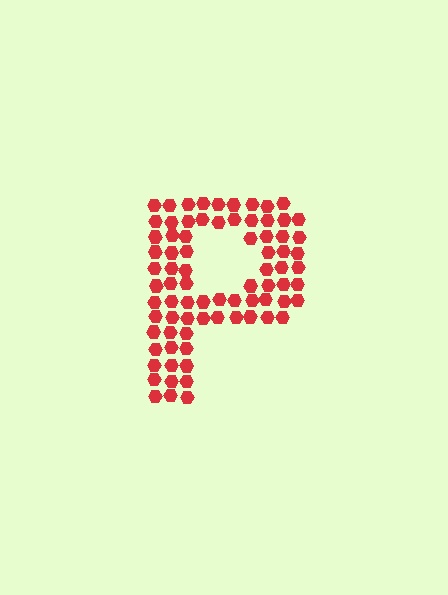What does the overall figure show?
The overall figure shows the letter P.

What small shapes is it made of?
It is made of small hexagons.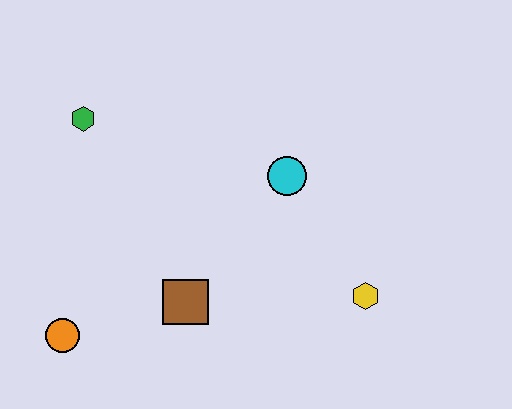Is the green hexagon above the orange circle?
Yes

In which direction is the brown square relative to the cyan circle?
The brown square is below the cyan circle.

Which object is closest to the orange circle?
The brown square is closest to the orange circle.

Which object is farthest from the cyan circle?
The orange circle is farthest from the cyan circle.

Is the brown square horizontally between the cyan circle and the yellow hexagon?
No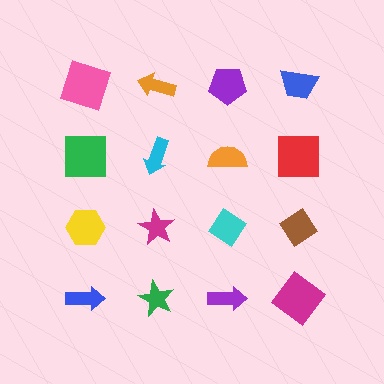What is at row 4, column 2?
A green star.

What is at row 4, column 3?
A purple arrow.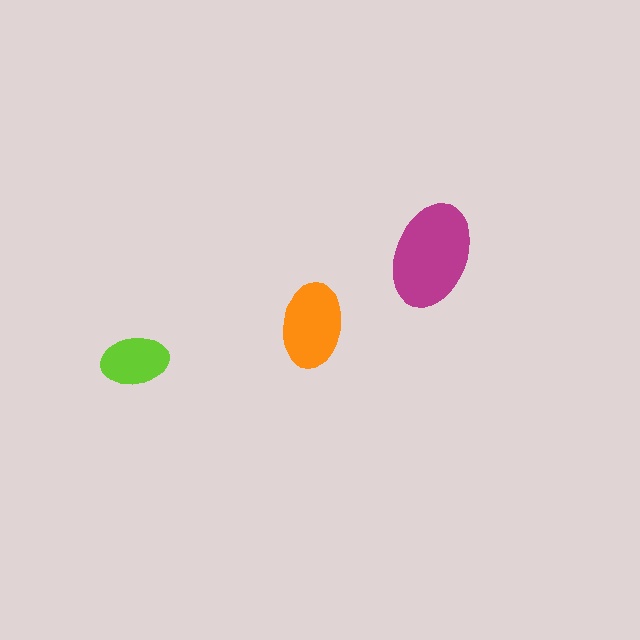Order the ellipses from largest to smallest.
the magenta one, the orange one, the lime one.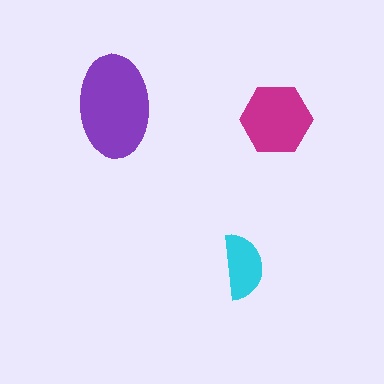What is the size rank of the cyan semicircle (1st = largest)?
3rd.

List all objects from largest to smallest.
The purple ellipse, the magenta hexagon, the cyan semicircle.